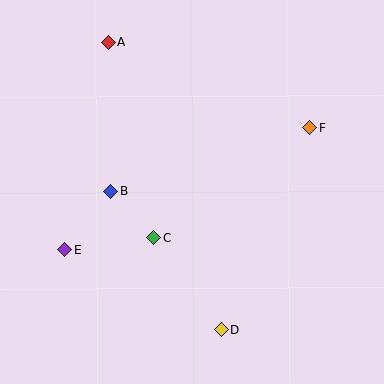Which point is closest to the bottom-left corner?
Point E is closest to the bottom-left corner.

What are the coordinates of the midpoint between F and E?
The midpoint between F and E is at (187, 189).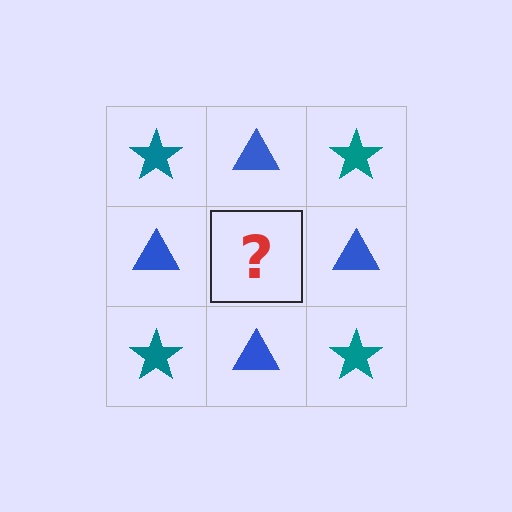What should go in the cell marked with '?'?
The missing cell should contain a teal star.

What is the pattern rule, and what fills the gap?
The rule is that it alternates teal star and blue triangle in a checkerboard pattern. The gap should be filled with a teal star.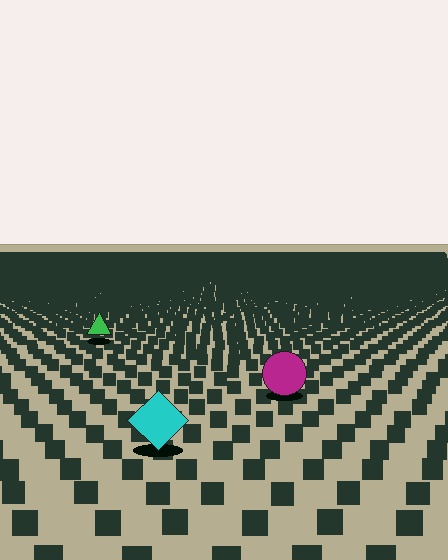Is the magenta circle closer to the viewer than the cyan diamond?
No. The cyan diamond is closer — you can tell from the texture gradient: the ground texture is coarser near it.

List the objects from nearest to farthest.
From nearest to farthest: the cyan diamond, the magenta circle, the green triangle.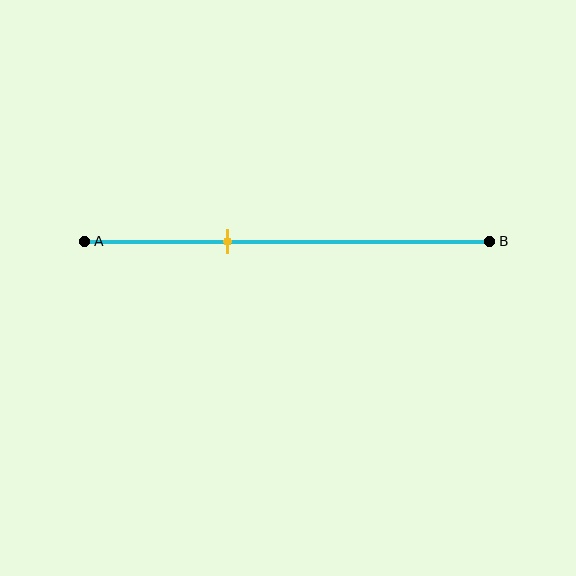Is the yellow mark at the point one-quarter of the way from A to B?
No, the mark is at about 35% from A, not at the 25% one-quarter point.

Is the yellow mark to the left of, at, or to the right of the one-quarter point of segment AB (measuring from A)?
The yellow mark is to the right of the one-quarter point of segment AB.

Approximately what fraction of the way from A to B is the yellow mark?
The yellow mark is approximately 35% of the way from A to B.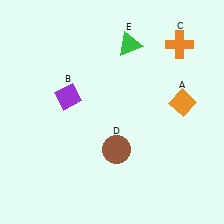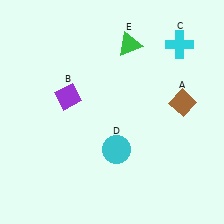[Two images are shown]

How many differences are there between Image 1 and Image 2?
There are 3 differences between the two images.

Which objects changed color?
A changed from orange to brown. C changed from orange to cyan. D changed from brown to cyan.